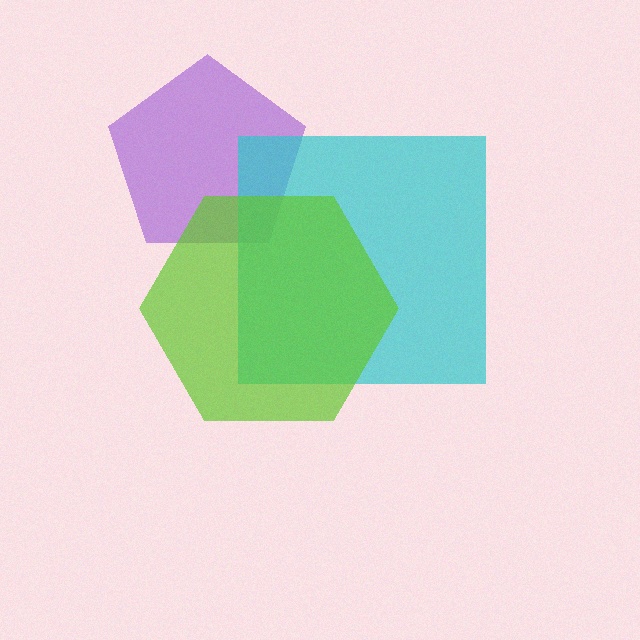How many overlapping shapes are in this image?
There are 3 overlapping shapes in the image.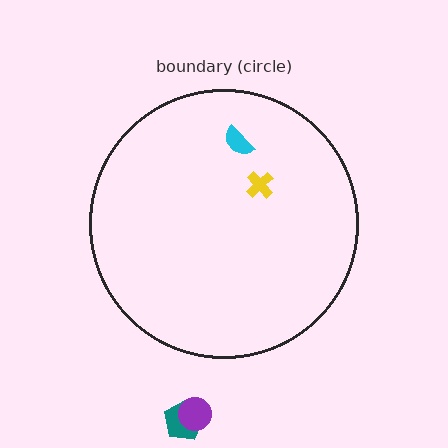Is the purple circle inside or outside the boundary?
Outside.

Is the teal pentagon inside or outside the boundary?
Outside.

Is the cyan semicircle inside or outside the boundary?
Inside.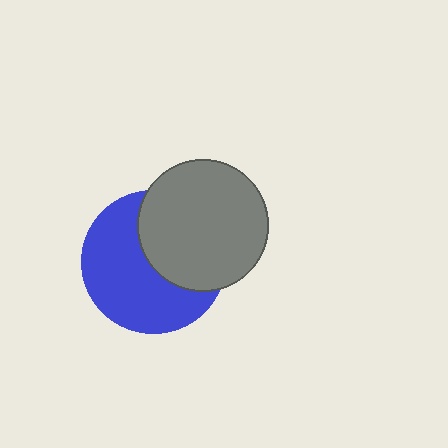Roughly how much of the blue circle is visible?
About half of it is visible (roughly 59%).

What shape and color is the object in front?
The object in front is a gray circle.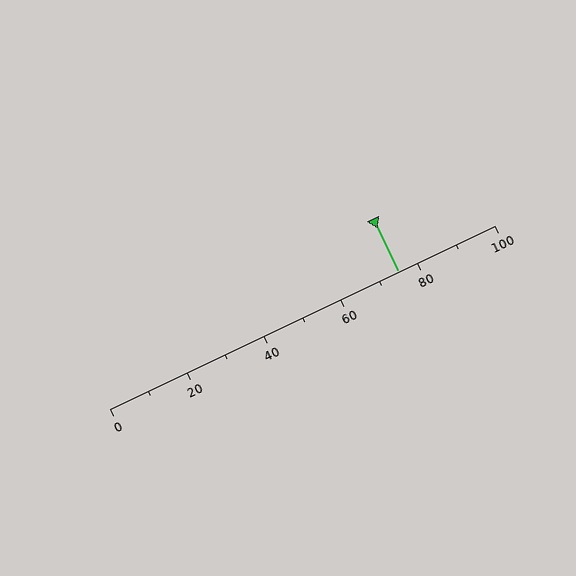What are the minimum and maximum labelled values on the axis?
The axis runs from 0 to 100.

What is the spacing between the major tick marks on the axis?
The major ticks are spaced 20 apart.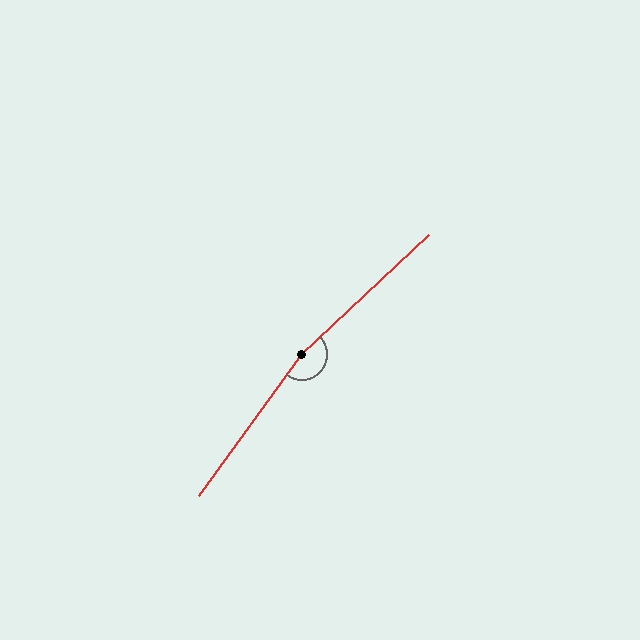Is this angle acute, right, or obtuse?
It is obtuse.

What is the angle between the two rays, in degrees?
Approximately 169 degrees.